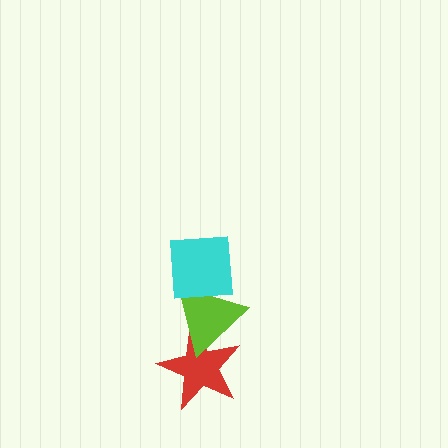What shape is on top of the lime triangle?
The cyan square is on top of the lime triangle.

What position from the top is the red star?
The red star is 3rd from the top.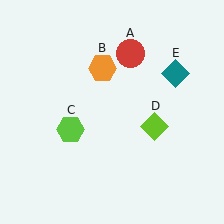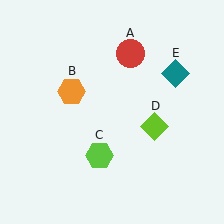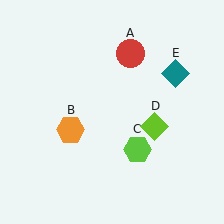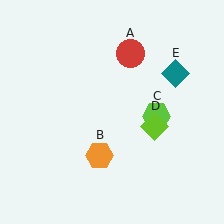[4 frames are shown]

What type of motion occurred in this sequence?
The orange hexagon (object B), lime hexagon (object C) rotated counterclockwise around the center of the scene.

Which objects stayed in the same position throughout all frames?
Red circle (object A) and lime diamond (object D) and teal diamond (object E) remained stationary.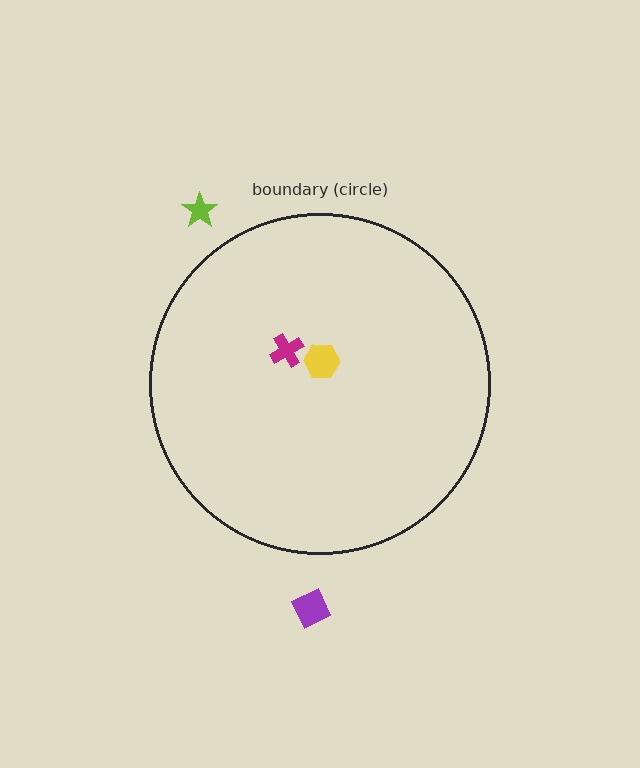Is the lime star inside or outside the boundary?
Outside.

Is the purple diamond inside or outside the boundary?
Outside.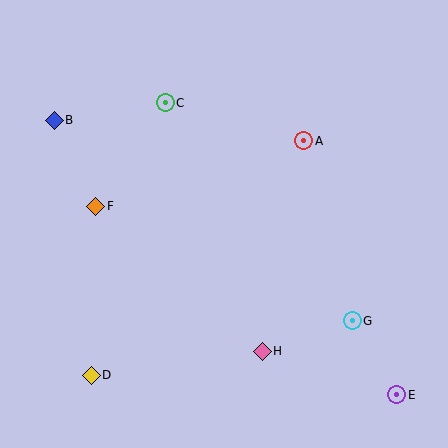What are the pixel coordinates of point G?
Point G is at (352, 321).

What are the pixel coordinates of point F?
Point F is at (96, 206).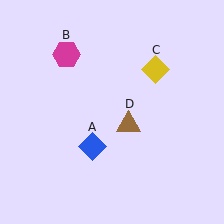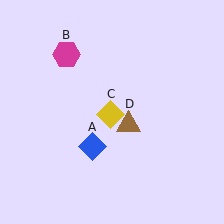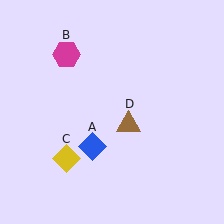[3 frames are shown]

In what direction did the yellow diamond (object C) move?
The yellow diamond (object C) moved down and to the left.